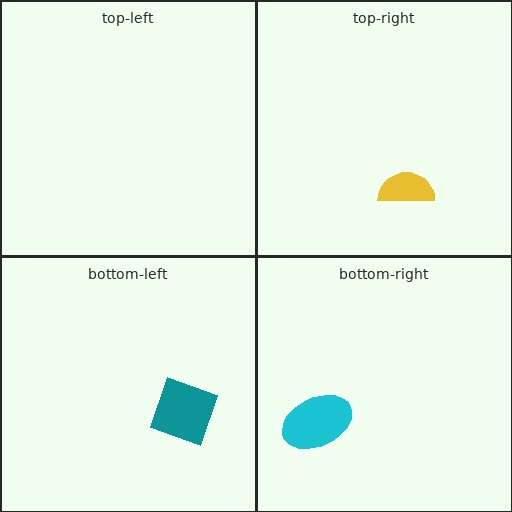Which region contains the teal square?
The bottom-left region.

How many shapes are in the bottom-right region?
1.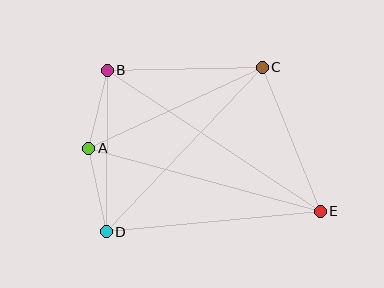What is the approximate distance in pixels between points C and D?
The distance between C and D is approximately 227 pixels.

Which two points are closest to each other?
Points A and B are closest to each other.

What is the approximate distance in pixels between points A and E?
The distance between A and E is approximately 239 pixels.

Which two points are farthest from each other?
Points B and E are farthest from each other.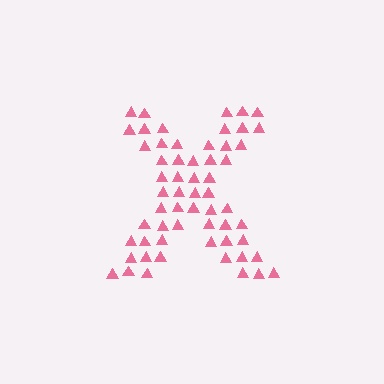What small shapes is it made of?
It is made of small triangles.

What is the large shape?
The large shape is the letter X.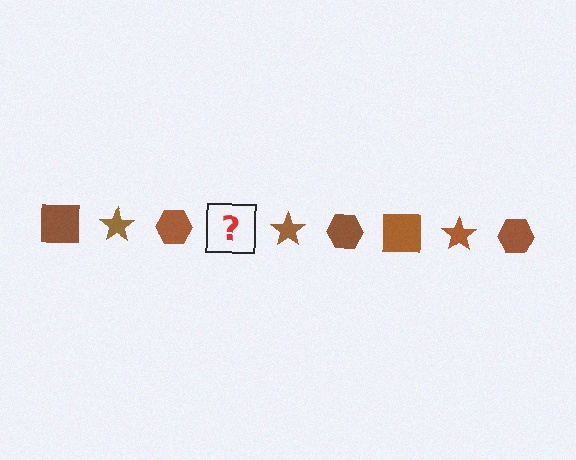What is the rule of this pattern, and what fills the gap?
The rule is that the pattern cycles through square, star, hexagon shapes in brown. The gap should be filled with a brown square.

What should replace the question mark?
The question mark should be replaced with a brown square.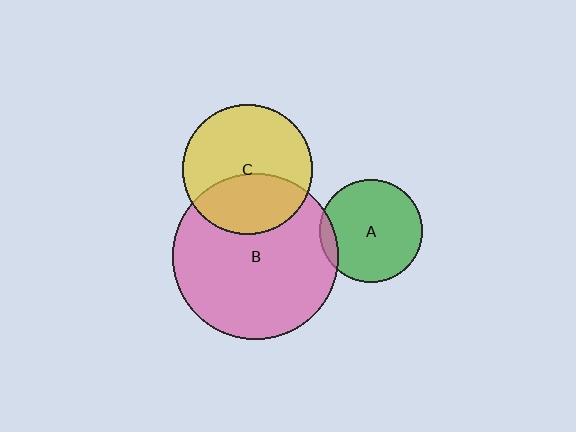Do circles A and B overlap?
Yes.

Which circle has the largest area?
Circle B (pink).